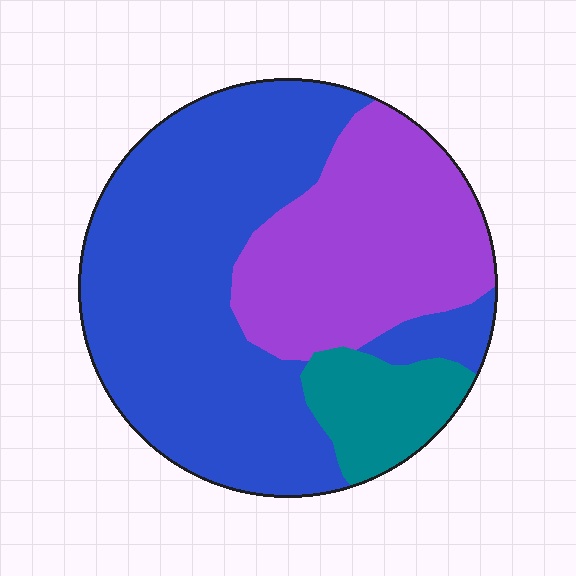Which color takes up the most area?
Blue, at roughly 55%.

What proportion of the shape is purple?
Purple covers about 30% of the shape.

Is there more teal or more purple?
Purple.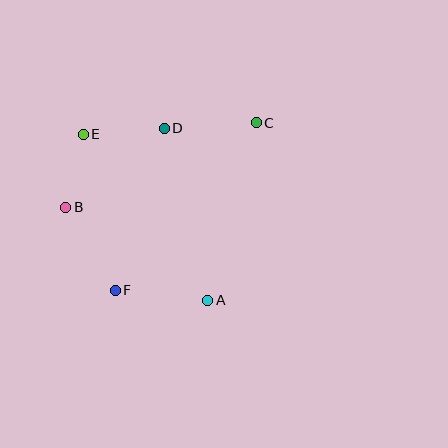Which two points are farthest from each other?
Points C and F are farthest from each other.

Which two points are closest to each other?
Points B and E are closest to each other.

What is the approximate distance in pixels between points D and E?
The distance between D and E is approximately 81 pixels.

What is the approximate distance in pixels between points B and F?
The distance between B and F is approximately 96 pixels.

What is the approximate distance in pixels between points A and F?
The distance between A and F is approximately 93 pixels.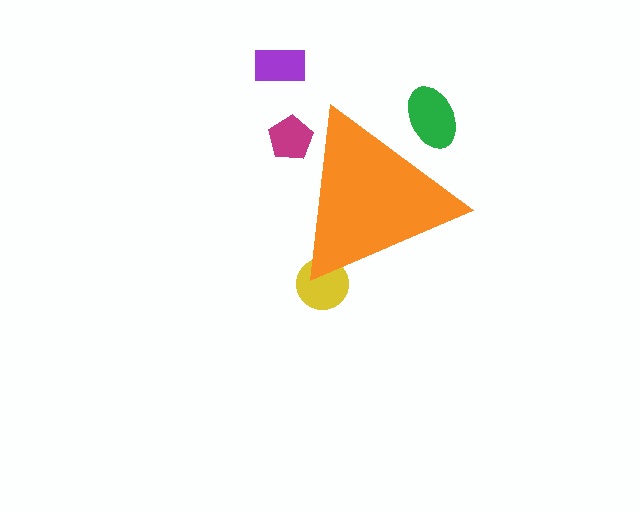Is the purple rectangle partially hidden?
No, the purple rectangle is fully visible.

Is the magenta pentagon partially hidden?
Yes, the magenta pentagon is partially hidden behind the orange triangle.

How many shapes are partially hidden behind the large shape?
3 shapes are partially hidden.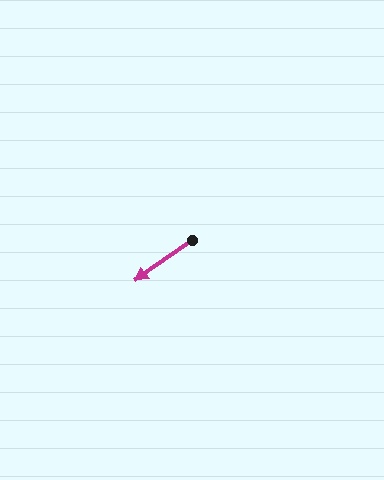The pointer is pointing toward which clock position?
Roughly 8 o'clock.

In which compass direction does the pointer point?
Southwest.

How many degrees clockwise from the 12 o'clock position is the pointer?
Approximately 235 degrees.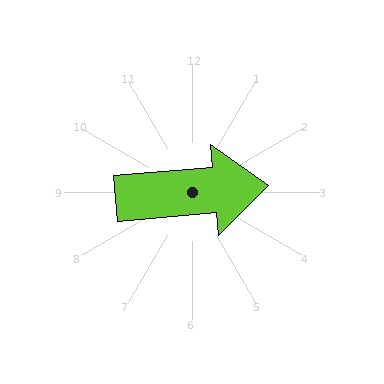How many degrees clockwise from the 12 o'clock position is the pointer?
Approximately 85 degrees.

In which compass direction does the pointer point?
East.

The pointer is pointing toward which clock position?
Roughly 3 o'clock.